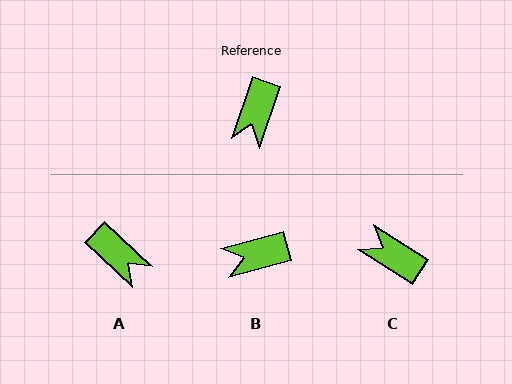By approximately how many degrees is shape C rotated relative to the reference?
Approximately 104 degrees clockwise.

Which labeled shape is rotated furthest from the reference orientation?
C, about 104 degrees away.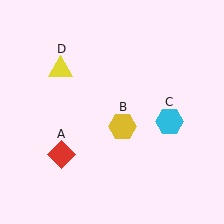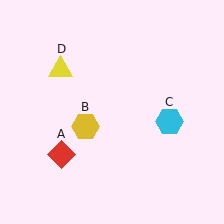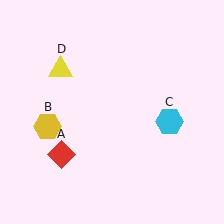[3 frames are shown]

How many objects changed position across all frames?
1 object changed position: yellow hexagon (object B).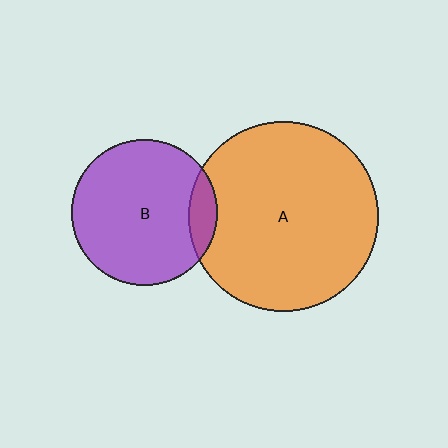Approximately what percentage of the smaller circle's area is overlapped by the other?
Approximately 10%.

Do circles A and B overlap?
Yes.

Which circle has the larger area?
Circle A (orange).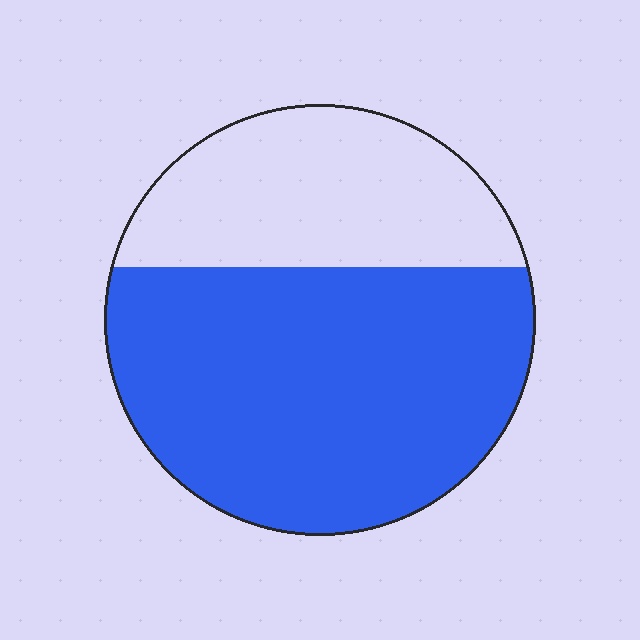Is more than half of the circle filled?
Yes.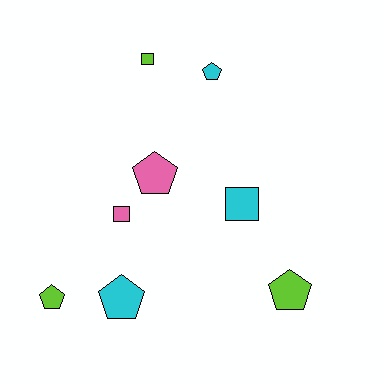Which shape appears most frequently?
Pentagon, with 5 objects.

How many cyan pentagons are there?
There are 2 cyan pentagons.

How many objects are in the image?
There are 8 objects.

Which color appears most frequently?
Cyan, with 3 objects.